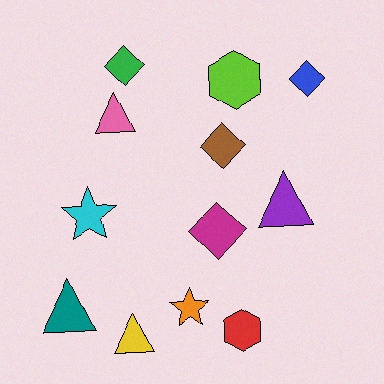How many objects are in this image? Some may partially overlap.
There are 12 objects.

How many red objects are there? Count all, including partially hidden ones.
There is 1 red object.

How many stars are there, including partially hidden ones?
There are 2 stars.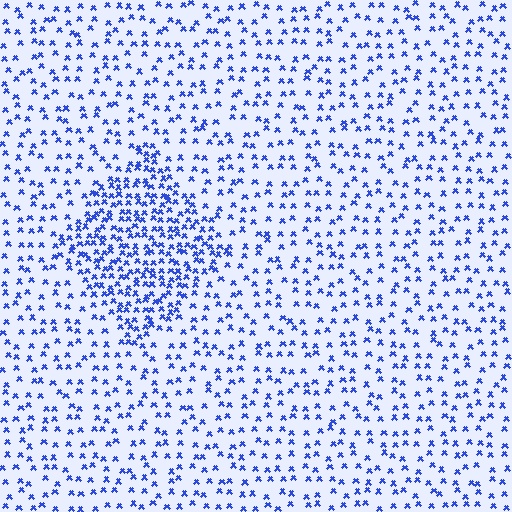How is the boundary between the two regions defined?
The boundary is defined by a change in element density (approximately 2.3x ratio). All elements are the same color, size, and shape.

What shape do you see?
I see a diamond.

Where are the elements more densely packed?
The elements are more densely packed inside the diamond boundary.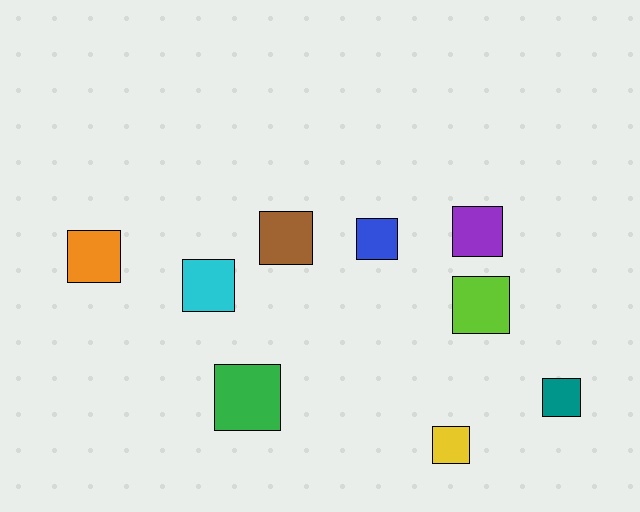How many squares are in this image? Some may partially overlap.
There are 9 squares.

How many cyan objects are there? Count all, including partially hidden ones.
There is 1 cyan object.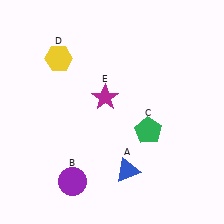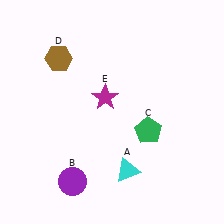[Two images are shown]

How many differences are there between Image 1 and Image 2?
There are 2 differences between the two images.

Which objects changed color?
A changed from blue to cyan. D changed from yellow to brown.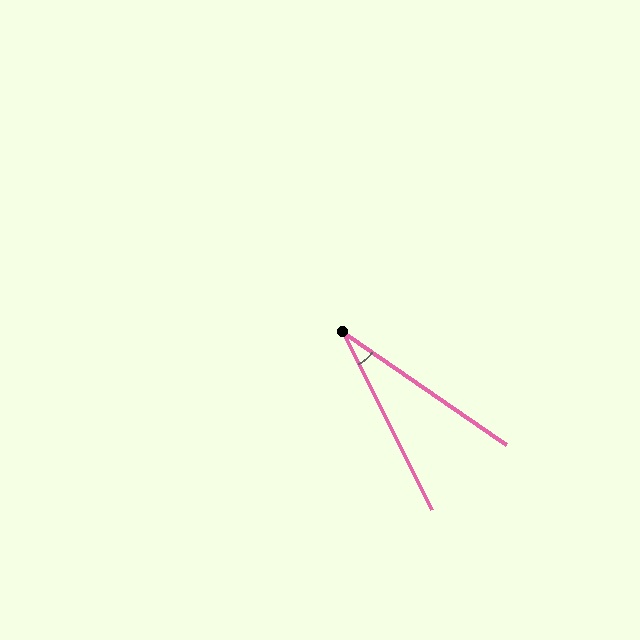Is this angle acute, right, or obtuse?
It is acute.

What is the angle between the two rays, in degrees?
Approximately 29 degrees.